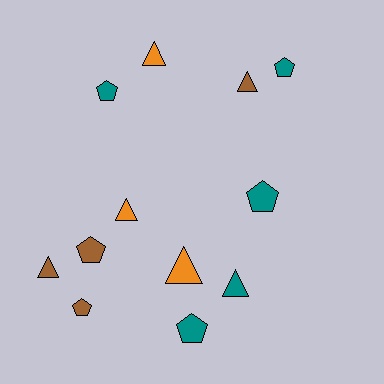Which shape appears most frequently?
Pentagon, with 6 objects.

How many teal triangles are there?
There is 1 teal triangle.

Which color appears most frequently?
Teal, with 5 objects.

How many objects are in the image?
There are 12 objects.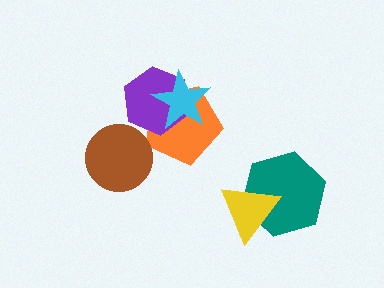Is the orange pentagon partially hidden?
Yes, it is partially covered by another shape.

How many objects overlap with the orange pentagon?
2 objects overlap with the orange pentagon.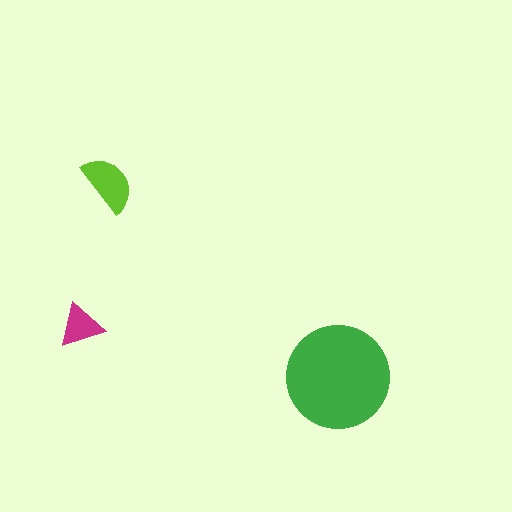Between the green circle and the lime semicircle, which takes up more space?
The green circle.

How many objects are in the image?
There are 3 objects in the image.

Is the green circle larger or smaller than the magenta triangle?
Larger.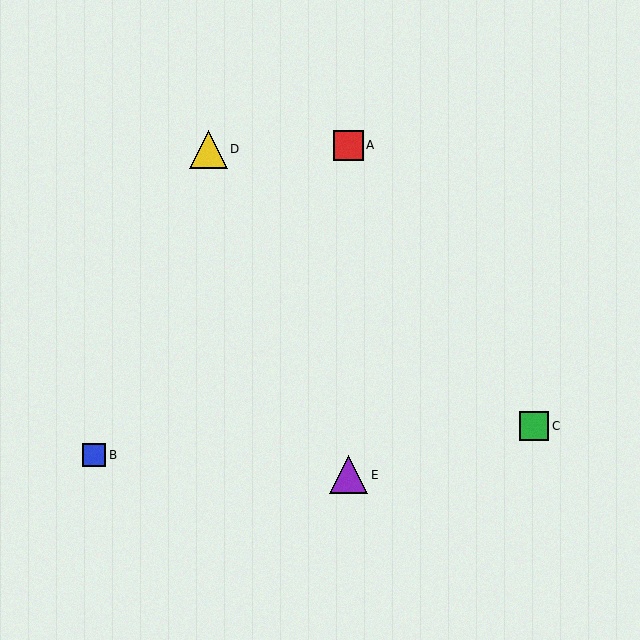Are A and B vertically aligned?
No, A is at x≈348 and B is at x≈94.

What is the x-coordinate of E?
Object E is at x≈348.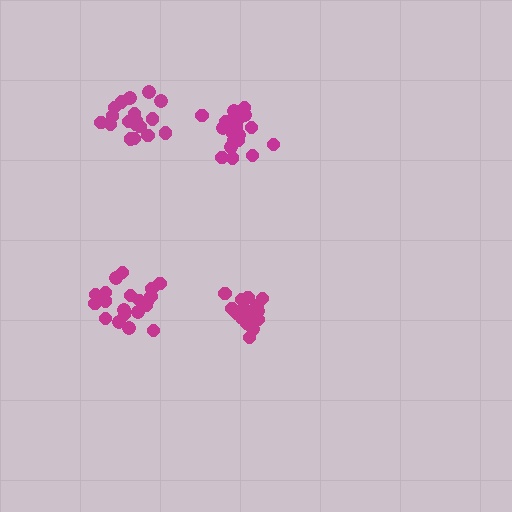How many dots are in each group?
Group 1: 20 dots, Group 2: 18 dots, Group 3: 19 dots, Group 4: 20 dots (77 total).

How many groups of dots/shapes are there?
There are 4 groups.